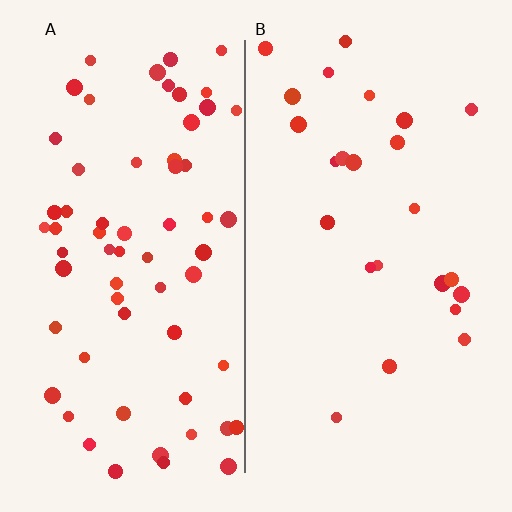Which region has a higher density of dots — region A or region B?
A (the left).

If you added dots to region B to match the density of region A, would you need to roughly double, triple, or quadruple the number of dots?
Approximately triple.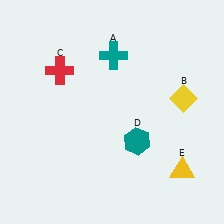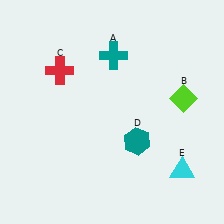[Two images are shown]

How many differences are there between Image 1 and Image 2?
There are 2 differences between the two images.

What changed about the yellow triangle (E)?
In Image 1, E is yellow. In Image 2, it changed to cyan.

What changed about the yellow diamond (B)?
In Image 1, B is yellow. In Image 2, it changed to lime.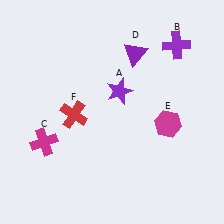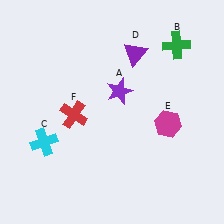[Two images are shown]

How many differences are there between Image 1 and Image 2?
There are 2 differences between the two images.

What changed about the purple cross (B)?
In Image 1, B is purple. In Image 2, it changed to green.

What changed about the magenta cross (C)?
In Image 1, C is magenta. In Image 2, it changed to cyan.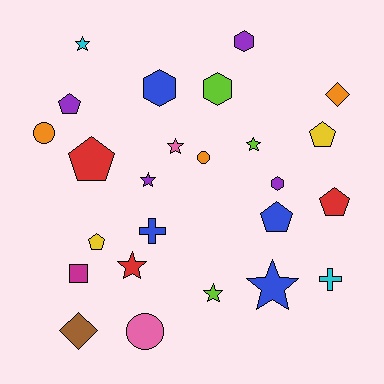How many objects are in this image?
There are 25 objects.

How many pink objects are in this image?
There are 2 pink objects.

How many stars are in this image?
There are 7 stars.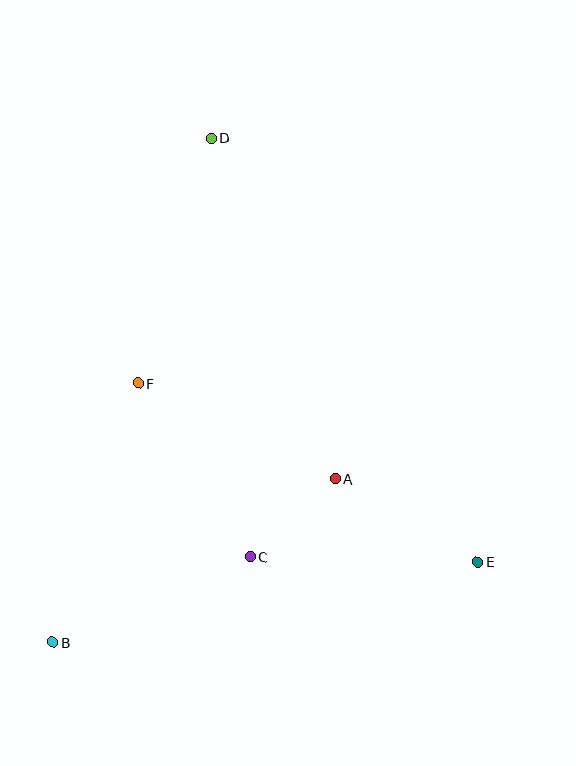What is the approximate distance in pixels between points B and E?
The distance between B and E is approximately 432 pixels.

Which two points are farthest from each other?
Points B and D are farthest from each other.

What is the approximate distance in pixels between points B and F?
The distance between B and F is approximately 273 pixels.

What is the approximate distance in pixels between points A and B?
The distance between A and B is approximately 326 pixels.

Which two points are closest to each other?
Points A and C are closest to each other.